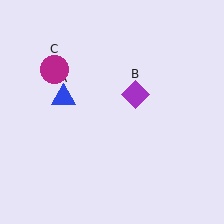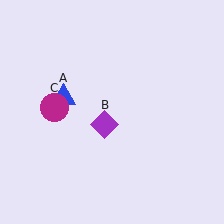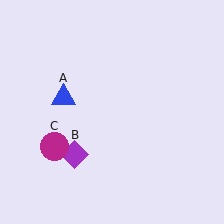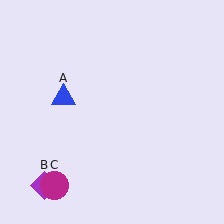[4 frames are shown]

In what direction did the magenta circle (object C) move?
The magenta circle (object C) moved down.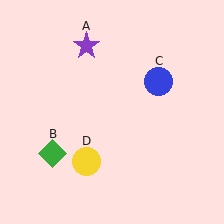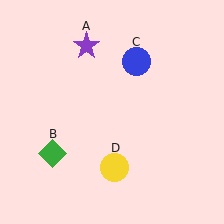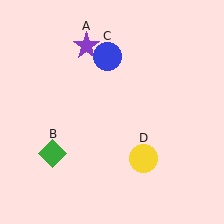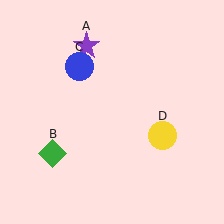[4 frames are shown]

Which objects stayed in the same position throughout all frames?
Purple star (object A) and green diamond (object B) remained stationary.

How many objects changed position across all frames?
2 objects changed position: blue circle (object C), yellow circle (object D).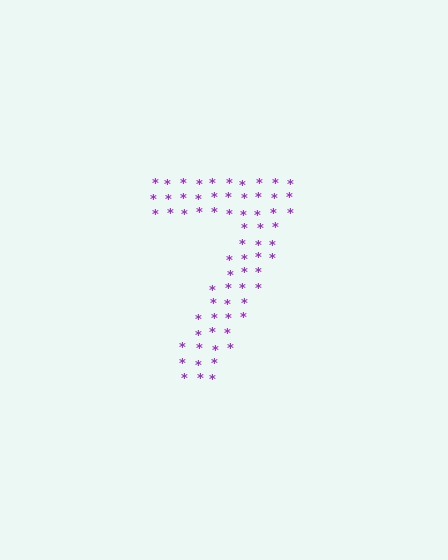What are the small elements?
The small elements are asterisks.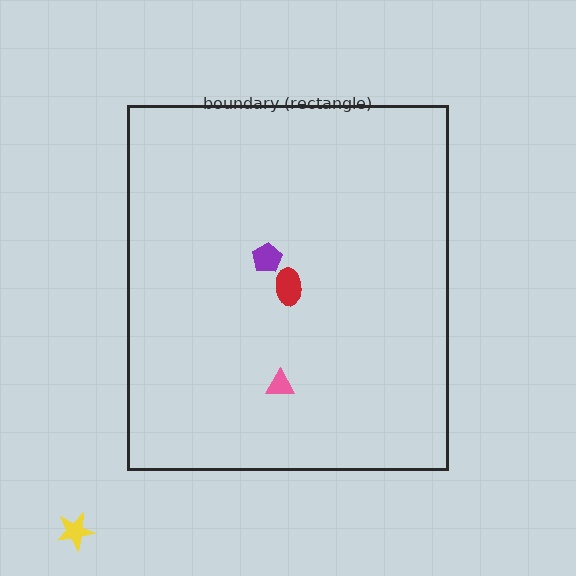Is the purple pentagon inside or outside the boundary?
Inside.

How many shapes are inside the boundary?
3 inside, 1 outside.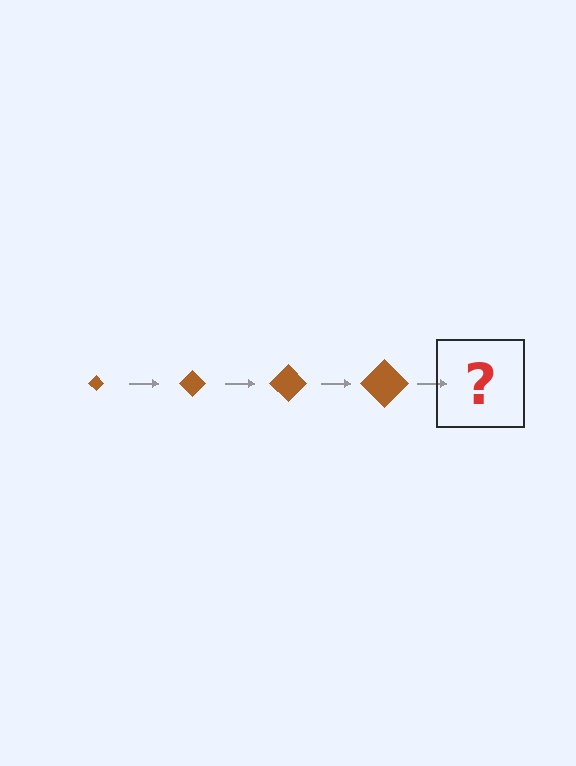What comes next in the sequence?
The next element should be a brown diamond, larger than the previous one.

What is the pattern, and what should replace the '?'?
The pattern is that the diamond gets progressively larger each step. The '?' should be a brown diamond, larger than the previous one.